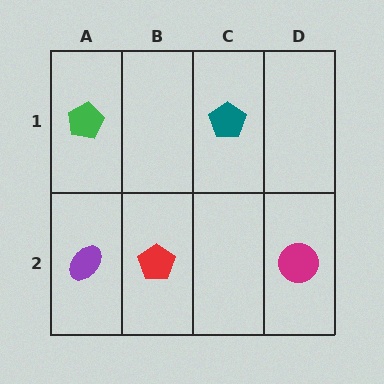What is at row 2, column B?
A red pentagon.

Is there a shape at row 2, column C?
No, that cell is empty.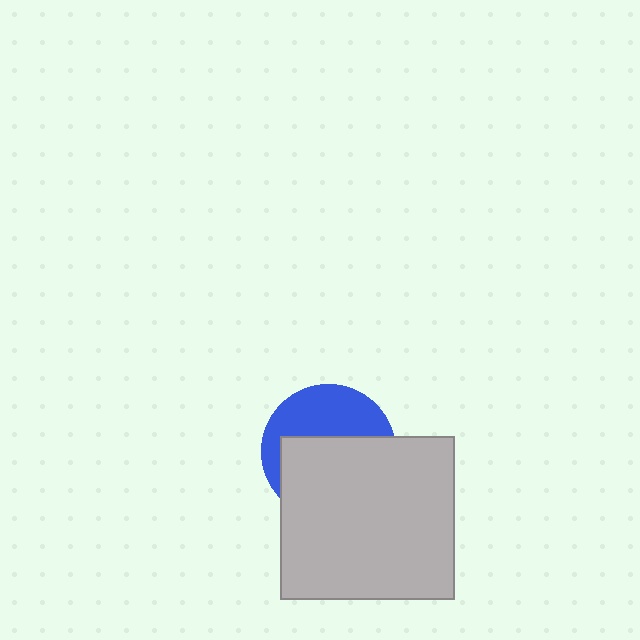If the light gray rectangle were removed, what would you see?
You would see the complete blue circle.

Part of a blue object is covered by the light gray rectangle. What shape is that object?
It is a circle.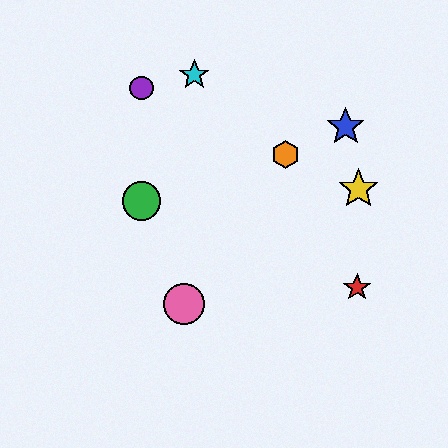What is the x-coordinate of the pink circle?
The pink circle is at x≈184.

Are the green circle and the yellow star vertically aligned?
No, the green circle is at x≈142 and the yellow star is at x≈358.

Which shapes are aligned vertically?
The green circle, the purple circle are aligned vertically.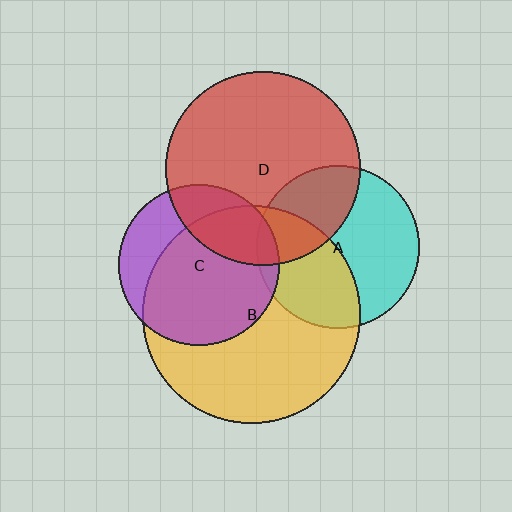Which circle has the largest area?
Circle B (yellow).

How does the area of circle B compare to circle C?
Approximately 1.8 times.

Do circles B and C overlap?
Yes.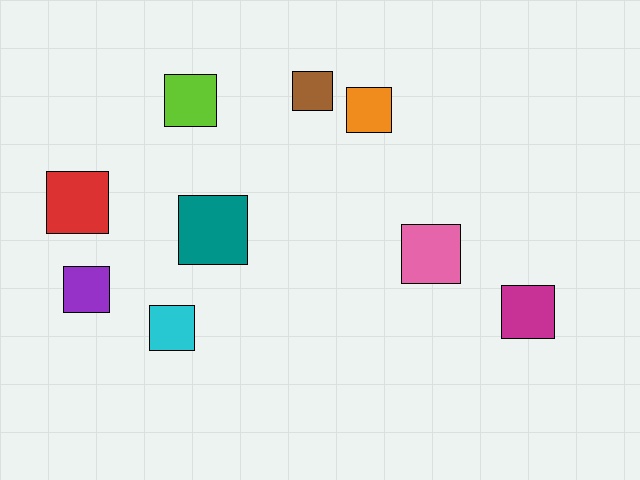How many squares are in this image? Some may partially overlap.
There are 9 squares.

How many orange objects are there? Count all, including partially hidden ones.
There is 1 orange object.